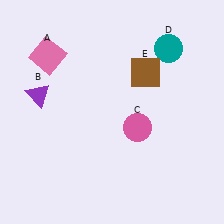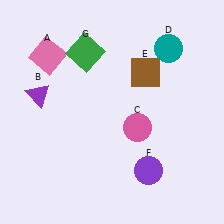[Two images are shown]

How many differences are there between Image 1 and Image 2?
There are 2 differences between the two images.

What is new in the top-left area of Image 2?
A green square (G) was added in the top-left area of Image 2.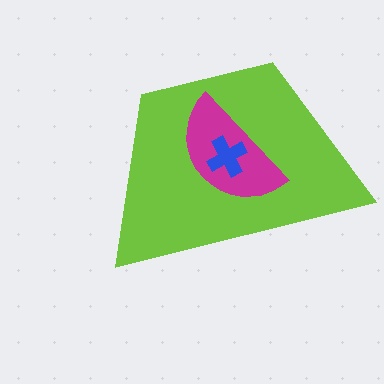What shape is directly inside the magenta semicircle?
The blue cross.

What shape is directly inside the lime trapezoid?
The magenta semicircle.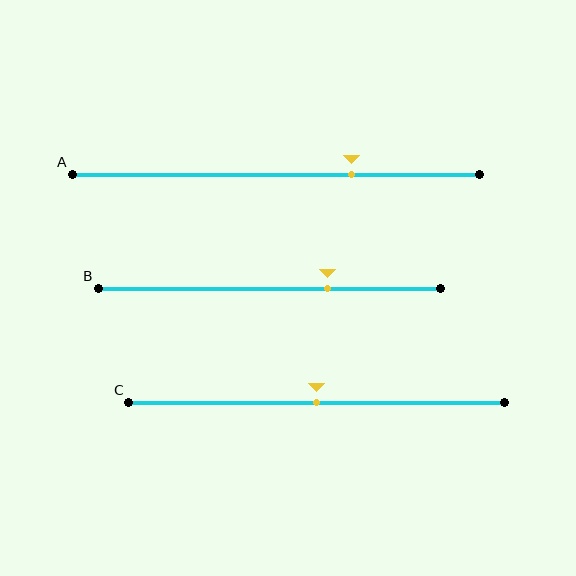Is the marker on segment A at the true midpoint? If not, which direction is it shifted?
No, the marker on segment A is shifted to the right by about 19% of the segment length.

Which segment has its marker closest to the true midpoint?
Segment C has its marker closest to the true midpoint.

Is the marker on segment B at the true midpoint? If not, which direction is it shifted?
No, the marker on segment B is shifted to the right by about 17% of the segment length.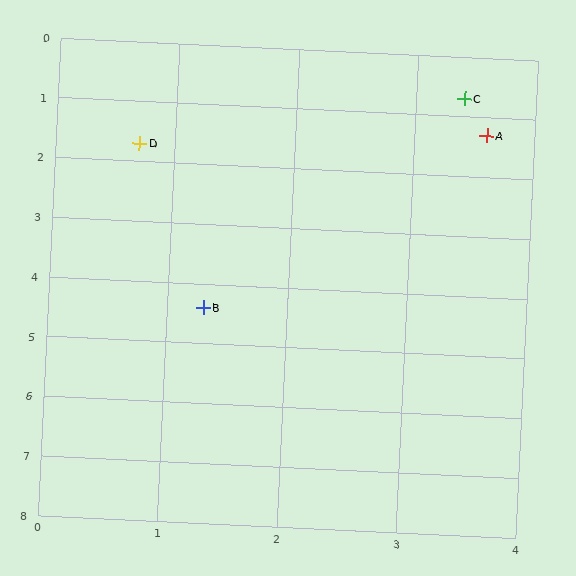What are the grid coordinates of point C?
Point C is at approximately (3.4, 0.7).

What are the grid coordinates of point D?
Point D is at approximately (0.7, 1.7).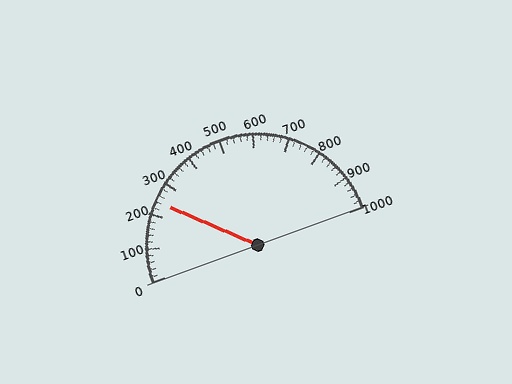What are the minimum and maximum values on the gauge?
The gauge ranges from 0 to 1000.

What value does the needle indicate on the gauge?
The needle indicates approximately 240.